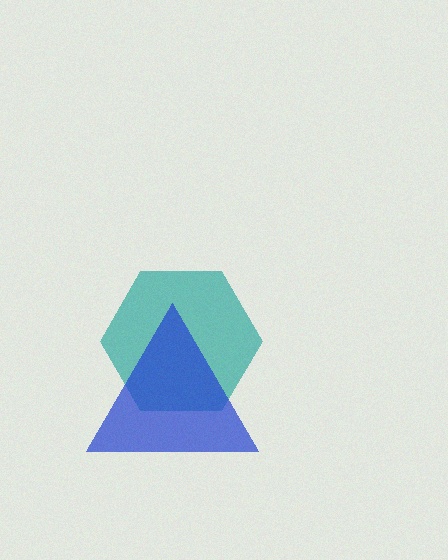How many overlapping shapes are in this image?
There are 2 overlapping shapes in the image.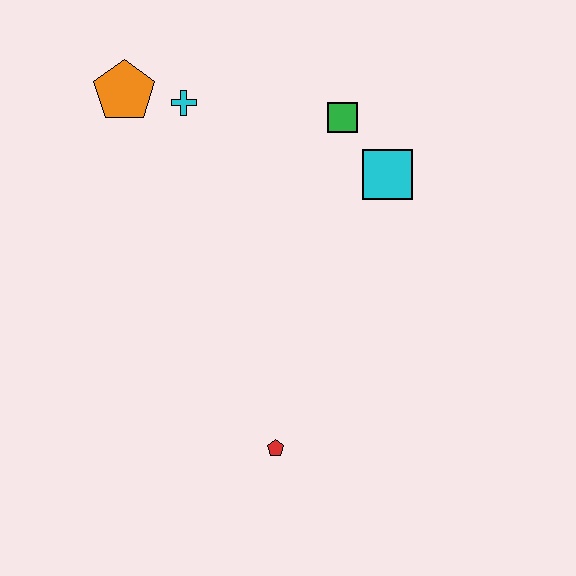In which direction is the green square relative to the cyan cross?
The green square is to the right of the cyan cross.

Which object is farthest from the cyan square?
The red pentagon is farthest from the cyan square.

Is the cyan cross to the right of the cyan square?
No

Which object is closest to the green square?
The cyan square is closest to the green square.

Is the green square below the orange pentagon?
Yes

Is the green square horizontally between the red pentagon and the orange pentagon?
No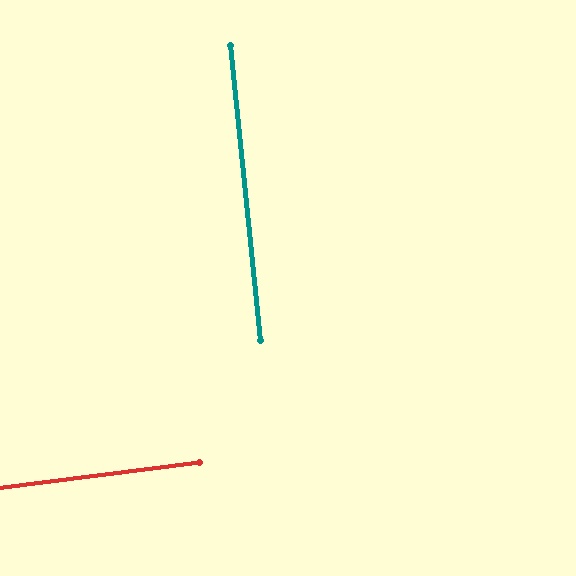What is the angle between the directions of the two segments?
Approximately 88 degrees.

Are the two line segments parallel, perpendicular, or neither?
Perpendicular — they meet at approximately 88°.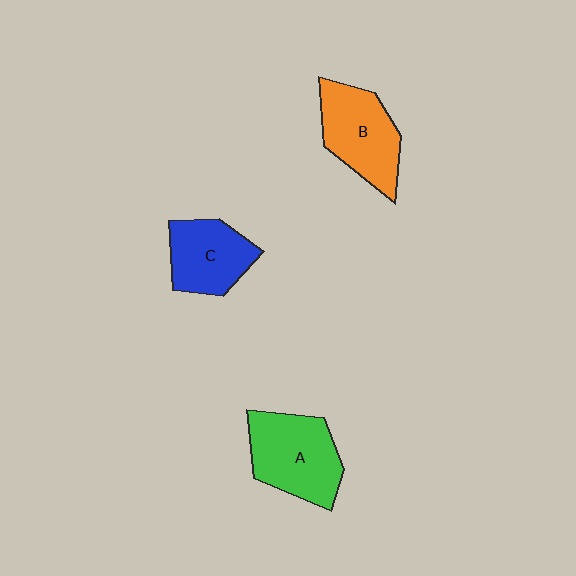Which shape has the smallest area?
Shape C (blue).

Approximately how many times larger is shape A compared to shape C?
Approximately 1.3 times.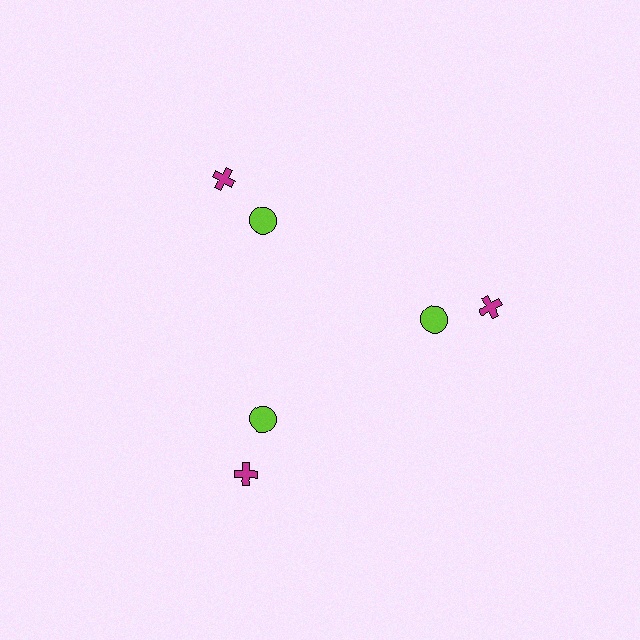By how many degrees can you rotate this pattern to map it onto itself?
The pattern maps onto itself every 120 degrees of rotation.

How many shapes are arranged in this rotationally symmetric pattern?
There are 6 shapes, arranged in 3 groups of 2.